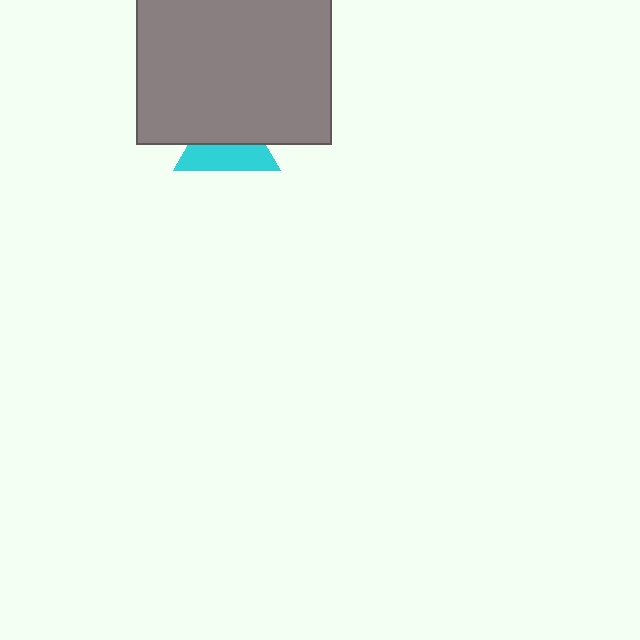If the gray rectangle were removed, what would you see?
You would see the complete cyan triangle.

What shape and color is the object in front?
The object in front is a gray rectangle.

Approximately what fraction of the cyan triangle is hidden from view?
Roughly 52% of the cyan triangle is hidden behind the gray rectangle.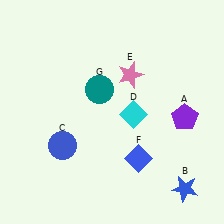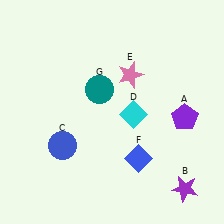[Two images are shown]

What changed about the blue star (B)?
In Image 1, B is blue. In Image 2, it changed to purple.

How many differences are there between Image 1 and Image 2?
There is 1 difference between the two images.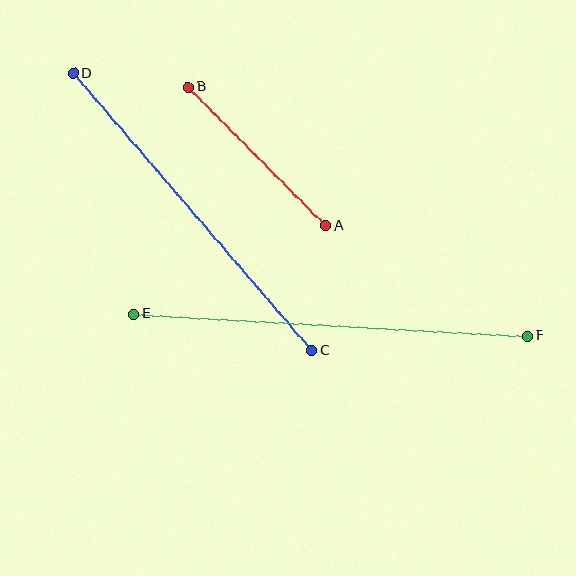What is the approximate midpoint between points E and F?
The midpoint is at approximately (331, 325) pixels.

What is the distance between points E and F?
The distance is approximately 394 pixels.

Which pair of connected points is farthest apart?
Points E and F are farthest apart.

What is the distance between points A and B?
The distance is approximately 195 pixels.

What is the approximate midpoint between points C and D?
The midpoint is at approximately (193, 212) pixels.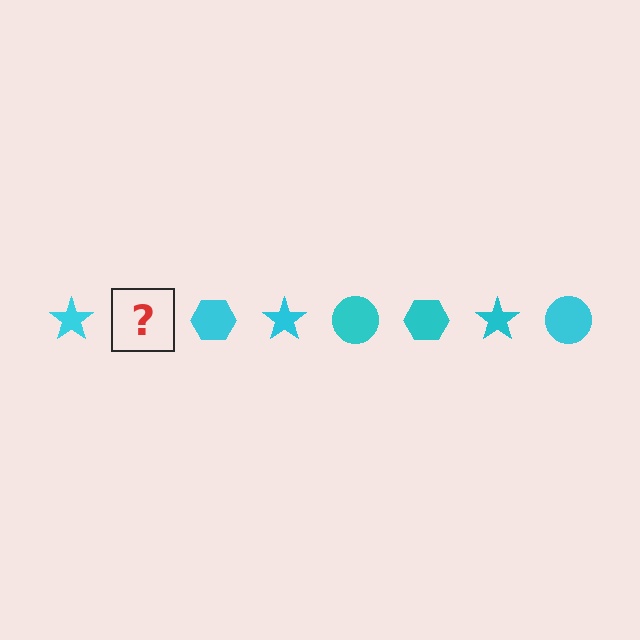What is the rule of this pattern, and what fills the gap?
The rule is that the pattern cycles through star, circle, hexagon shapes in cyan. The gap should be filled with a cyan circle.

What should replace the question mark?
The question mark should be replaced with a cyan circle.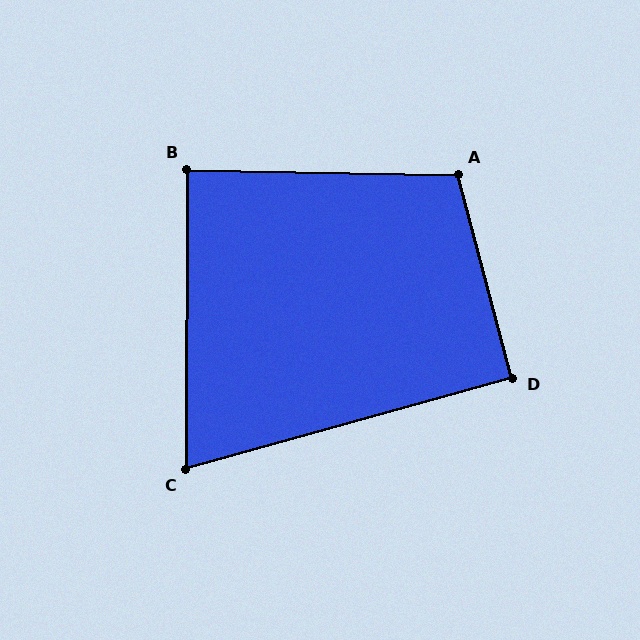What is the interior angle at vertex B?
Approximately 89 degrees (approximately right).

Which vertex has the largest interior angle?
A, at approximately 106 degrees.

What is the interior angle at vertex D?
Approximately 91 degrees (approximately right).